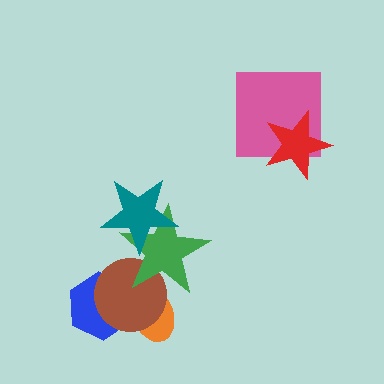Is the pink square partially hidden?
Yes, it is partially covered by another shape.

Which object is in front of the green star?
The teal star is in front of the green star.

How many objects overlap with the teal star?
1 object overlaps with the teal star.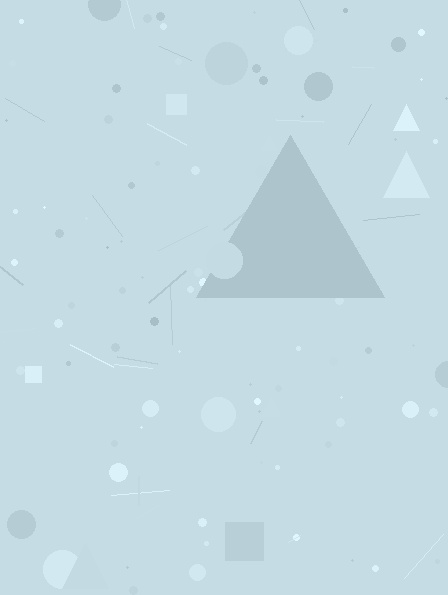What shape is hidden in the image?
A triangle is hidden in the image.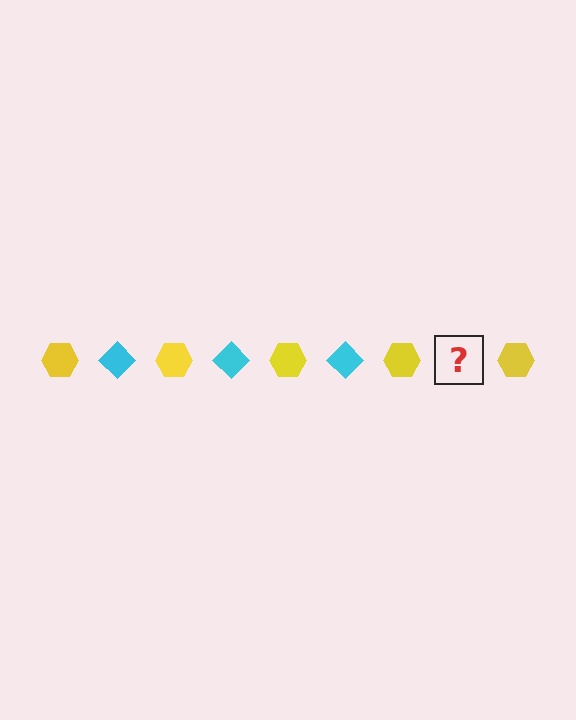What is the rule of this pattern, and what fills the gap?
The rule is that the pattern alternates between yellow hexagon and cyan diamond. The gap should be filled with a cyan diamond.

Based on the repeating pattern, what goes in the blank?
The blank should be a cyan diamond.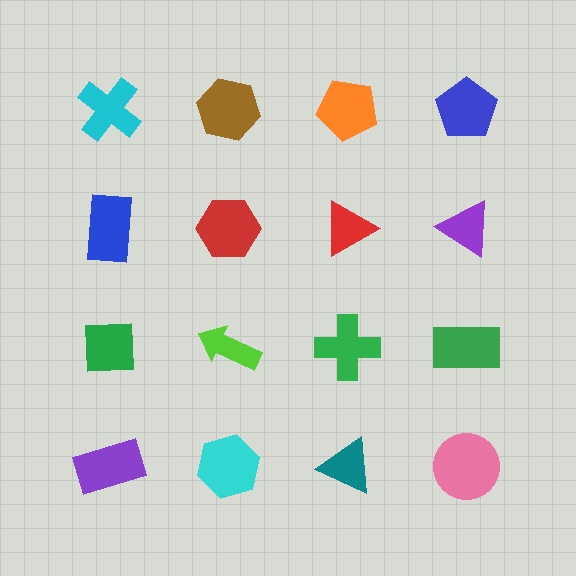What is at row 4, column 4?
A pink circle.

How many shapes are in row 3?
4 shapes.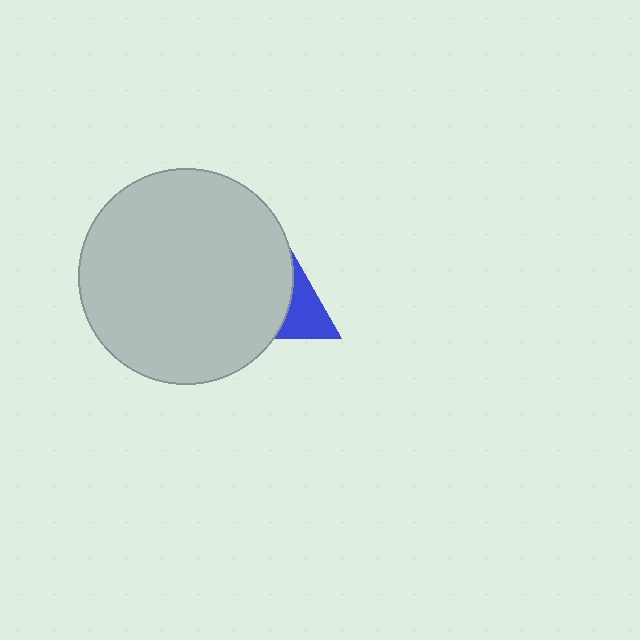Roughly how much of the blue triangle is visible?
A small part of it is visible (roughly 37%).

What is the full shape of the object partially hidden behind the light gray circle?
The partially hidden object is a blue triangle.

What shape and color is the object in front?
The object in front is a light gray circle.